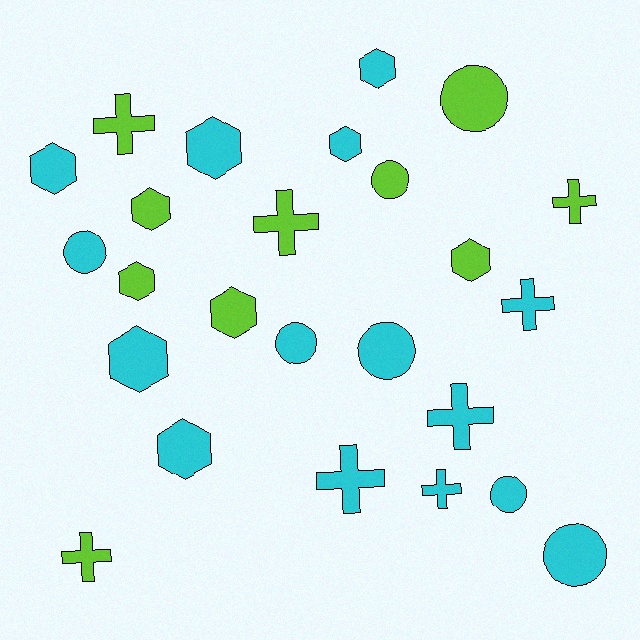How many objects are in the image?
There are 25 objects.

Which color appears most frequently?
Cyan, with 15 objects.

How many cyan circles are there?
There are 5 cyan circles.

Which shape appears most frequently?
Hexagon, with 10 objects.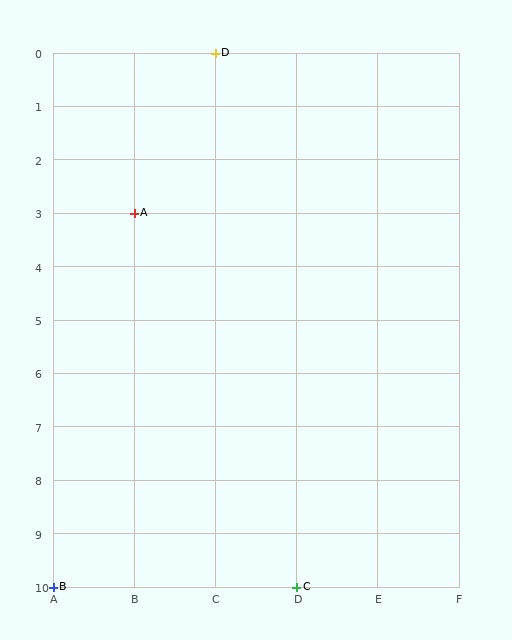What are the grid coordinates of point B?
Point B is at grid coordinates (A, 10).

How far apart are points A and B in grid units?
Points A and B are 1 column and 7 rows apart (about 7.1 grid units diagonally).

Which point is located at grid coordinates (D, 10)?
Point C is at (D, 10).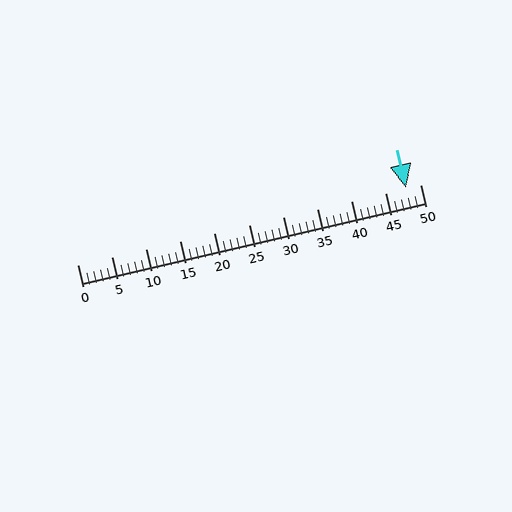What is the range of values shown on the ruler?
The ruler shows values from 0 to 50.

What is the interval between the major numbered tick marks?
The major tick marks are spaced 5 units apart.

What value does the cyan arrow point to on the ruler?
The cyan arrow points to approximately 48.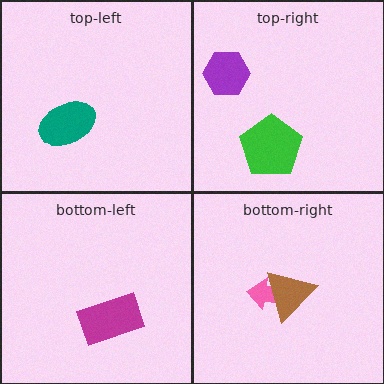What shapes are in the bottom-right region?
The pink arrow, the brown triangle.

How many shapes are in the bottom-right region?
2.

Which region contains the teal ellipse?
The top-left region.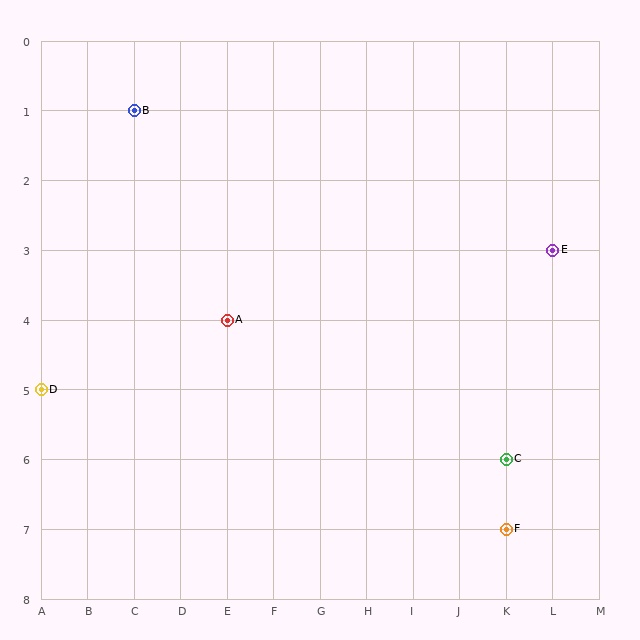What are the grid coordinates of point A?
Point A is at grid coordinates (E, 4).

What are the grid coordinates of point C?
Point C is at grid coordinates (K, 6).